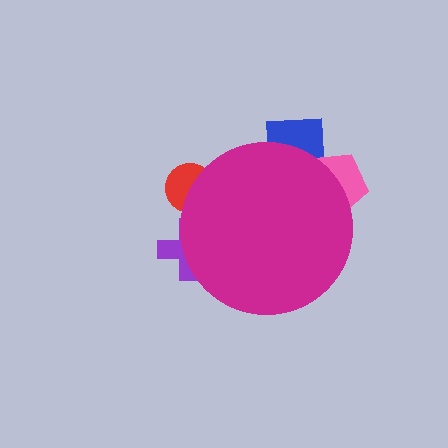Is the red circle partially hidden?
Yes, the red circle is partially hidden behind the magenta circle.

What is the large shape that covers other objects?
A magenta circle.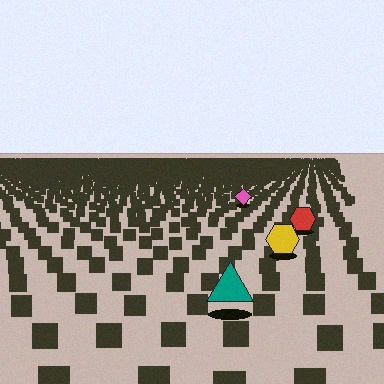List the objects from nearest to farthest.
From nearest to farthest: the teal triangle, the yellow hexagon, the red hexagon, the pink diamond.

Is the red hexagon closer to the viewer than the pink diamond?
Yes. The red hexagon is closer — you can tell from the texture gradient: the ground texture is coarser near it.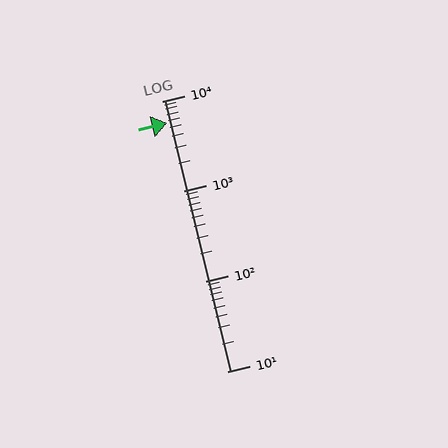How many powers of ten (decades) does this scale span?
The scale spans 3 decades, from 10 to 10000.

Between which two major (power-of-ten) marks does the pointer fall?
The pointer is between 1000 and 10000.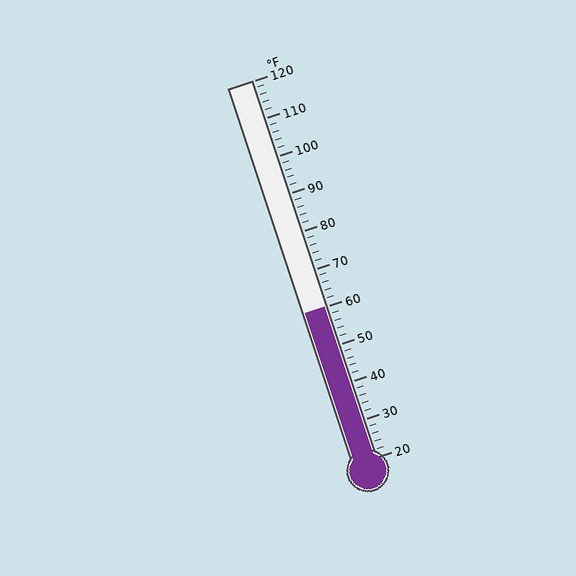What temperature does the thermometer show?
The thermometer shows approximately 60°F.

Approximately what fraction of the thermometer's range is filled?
The thermometer is filled to approximately 40% of its range.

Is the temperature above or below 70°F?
The temperature is below 70°F.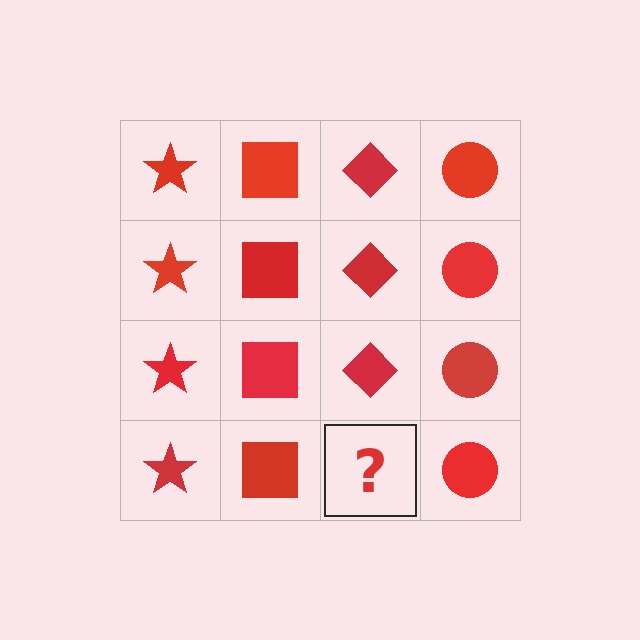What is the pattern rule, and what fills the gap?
The rule is that each column has a consistent shape. The gap should be filled with a red diamond.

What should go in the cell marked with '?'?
The missing cell should contain a red diamond.